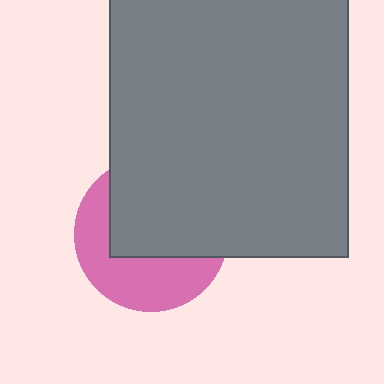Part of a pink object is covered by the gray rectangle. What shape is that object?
It is a circle.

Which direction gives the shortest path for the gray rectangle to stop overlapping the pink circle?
Moving up gives the shortest separation.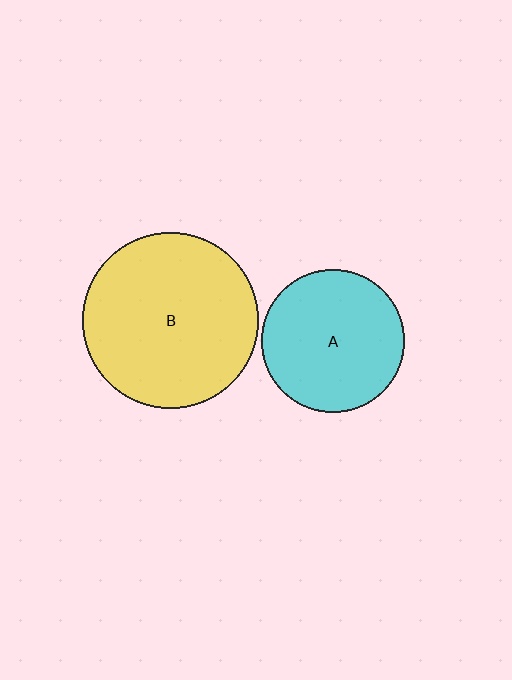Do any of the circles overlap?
No, none of the circles overlap.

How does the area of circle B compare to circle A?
Approximately 1.5 times.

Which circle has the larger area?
Circle B (yellow).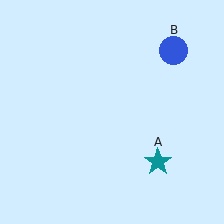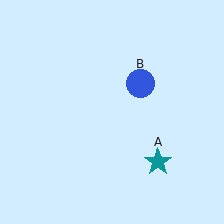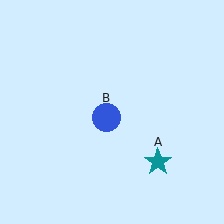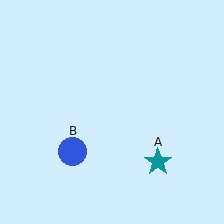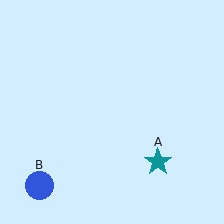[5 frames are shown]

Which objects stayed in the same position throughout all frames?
Teal star (object A) remained stationary.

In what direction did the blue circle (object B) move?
The blue circle (object B) moved down and to the left.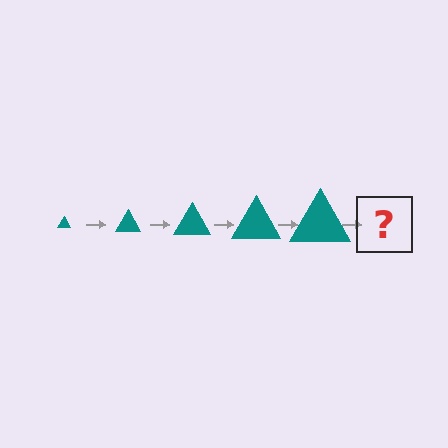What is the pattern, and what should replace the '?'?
The pattern is that the triangle gets progressively larger each step. The '?' should be a teal triangle, larger than the previous one.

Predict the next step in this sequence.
The next step is a teal triangle, larger than the previous one.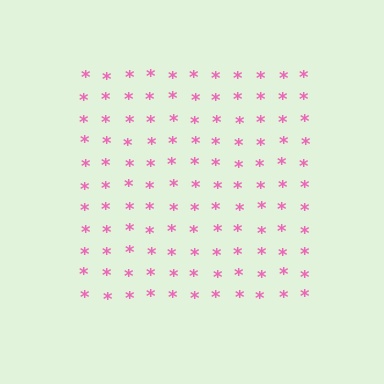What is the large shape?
The large shape is a square.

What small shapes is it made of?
It is made of small asterisks.